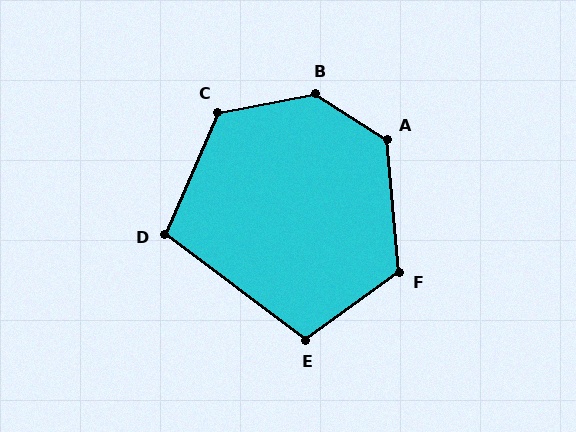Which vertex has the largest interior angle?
B, at approximately 137 degrees.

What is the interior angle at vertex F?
Approximately 120 degrees (obtuse).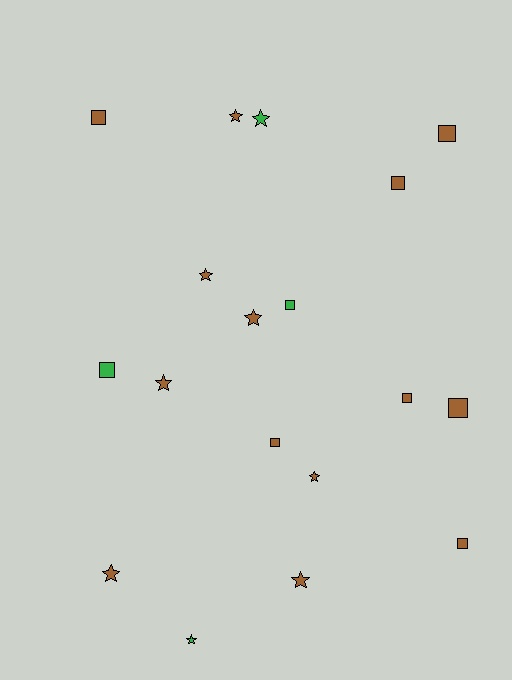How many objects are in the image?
There are 18 objects.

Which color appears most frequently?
Brown, with 14 objects.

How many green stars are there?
There are 2 green stars.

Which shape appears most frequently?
Star, with 9 objects.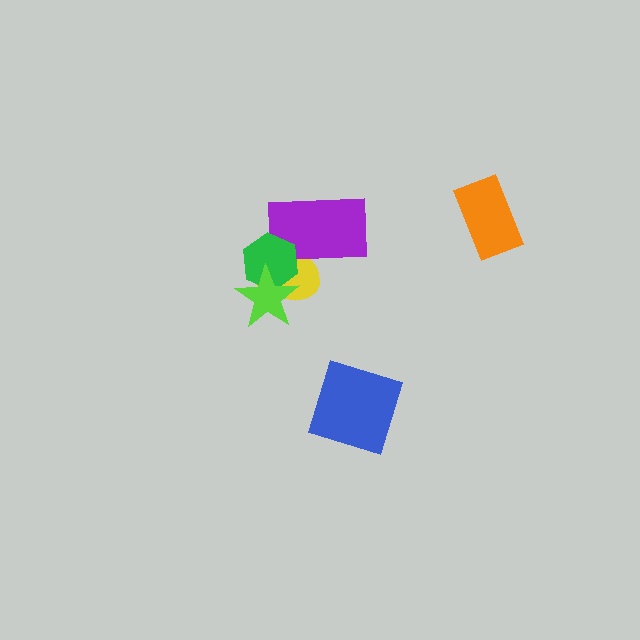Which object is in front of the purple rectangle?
The green hexagon is in front of the purple rectangle.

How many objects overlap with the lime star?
2 objects overlap with the lime star.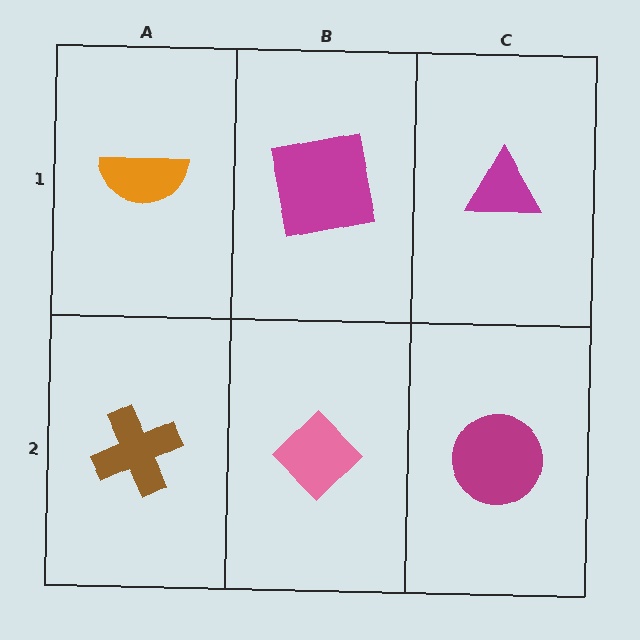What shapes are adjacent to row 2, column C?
A magenta triangle (row 1, column C), a pink diamond (row 2, column B).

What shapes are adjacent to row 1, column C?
A magenta circle (row 2, column C), a magenta square (row 1, column B).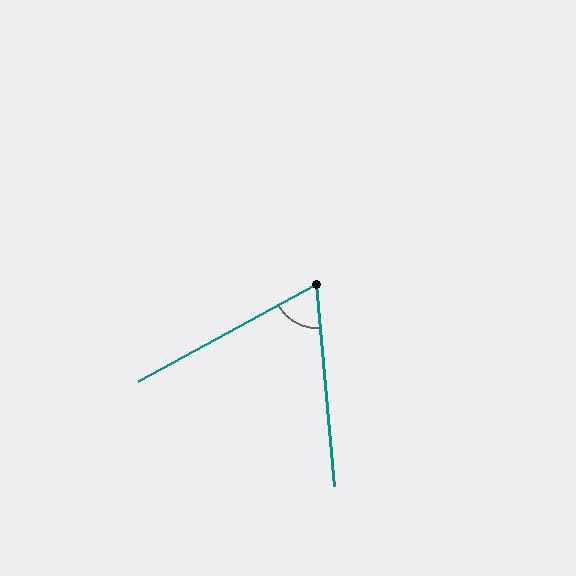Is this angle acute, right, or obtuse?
It is acute.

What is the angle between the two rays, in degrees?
Approximately 66 degrees.